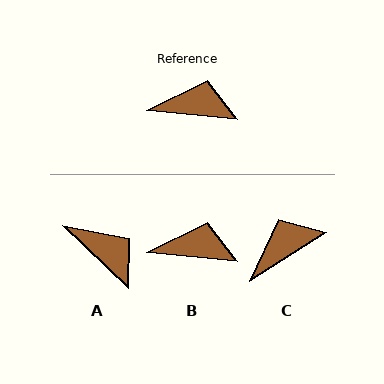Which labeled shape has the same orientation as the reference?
B.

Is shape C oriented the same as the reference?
No, it is off by about 38 degrees.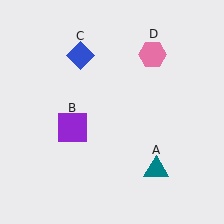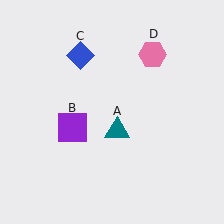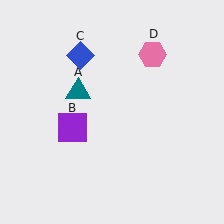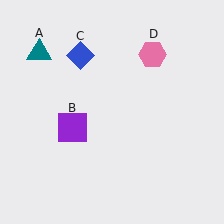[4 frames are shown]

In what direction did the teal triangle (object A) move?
The teal triangle (object A) moved up and to the left.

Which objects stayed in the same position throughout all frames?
Purple square (object B) and blue diamond (object C) and pink hexagon (object D) remained stationary.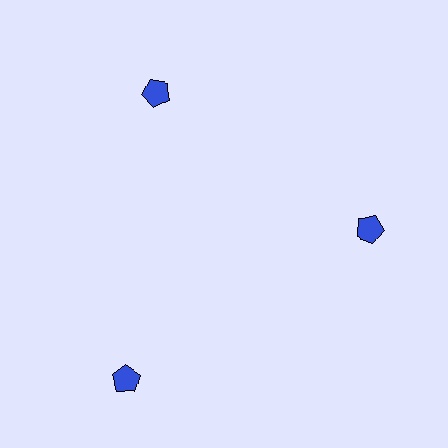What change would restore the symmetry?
The symmetry would be restored by moving it inward, back onto the ring so that all 3 pentagons sit at equal angles and equal distance from the center.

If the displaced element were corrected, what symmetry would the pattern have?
It would have 3-fold rotational symmetry — the pattern would map onto itself every 120 degrees.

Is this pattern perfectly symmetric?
No. The 3 blue pentagons are arranged in a ring, but one element near the 7 o'clock position is pushed outward from the center, breaking the 3-fold rotational symmetry.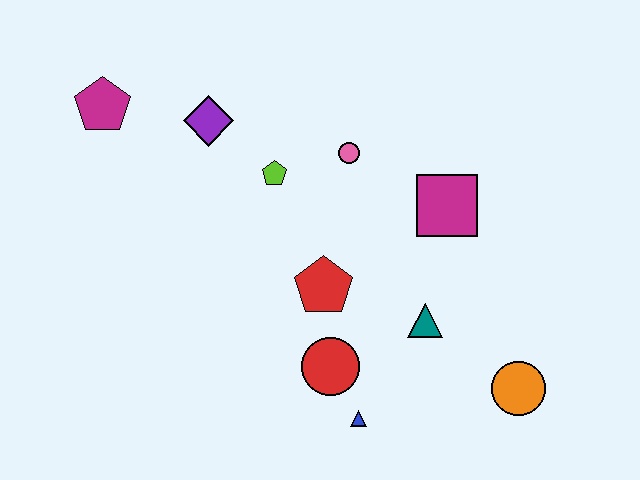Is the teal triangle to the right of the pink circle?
Yes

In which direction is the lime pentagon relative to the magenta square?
The lime pentagon is to the left of the magenta square.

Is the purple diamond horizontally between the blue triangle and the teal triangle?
No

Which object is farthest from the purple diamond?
The orange circle is farthest from the purple diamond.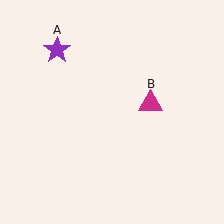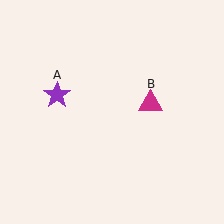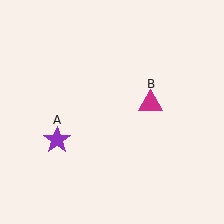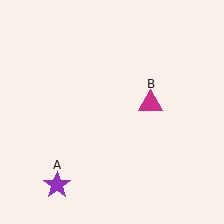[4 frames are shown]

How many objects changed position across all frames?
1 object changed position: purple star (object A).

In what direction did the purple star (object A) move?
The purple star (object A) moved down.